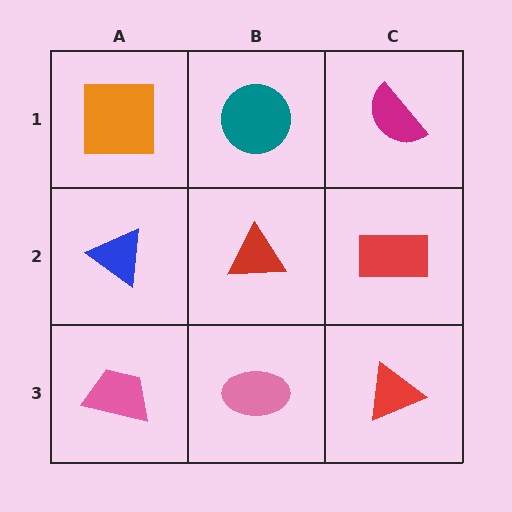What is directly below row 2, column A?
A pink trapezoid.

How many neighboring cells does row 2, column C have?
3.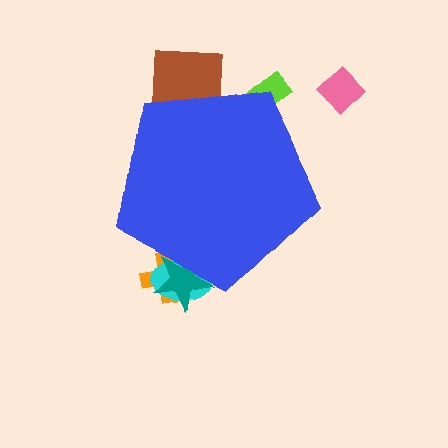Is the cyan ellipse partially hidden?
Yes, the cyan ellipse is partially hidden behind the blue pentagon.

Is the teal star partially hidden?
Yes, the teal star is partially hidden behind the blue pentagon.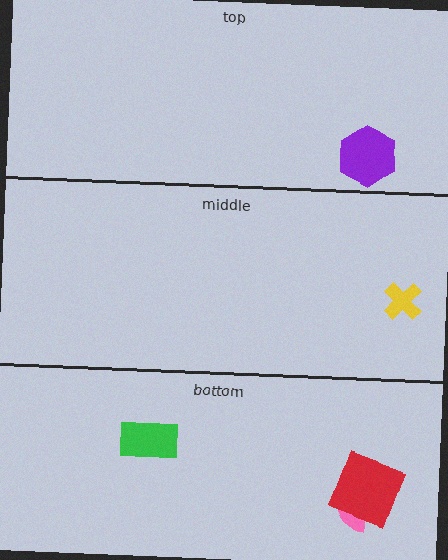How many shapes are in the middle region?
1.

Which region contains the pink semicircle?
The bottom region.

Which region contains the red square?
The bottom region.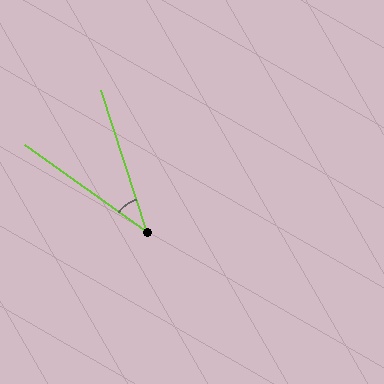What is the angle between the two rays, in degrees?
Approximately 37 degrees.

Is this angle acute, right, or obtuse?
It is acute.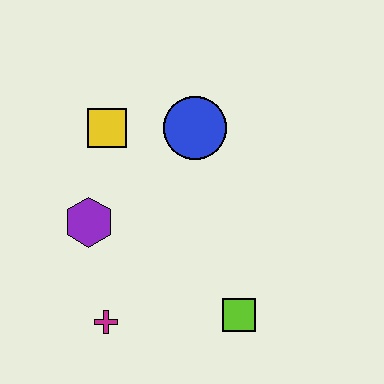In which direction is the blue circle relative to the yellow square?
The blue circle is to the right of the yellow square.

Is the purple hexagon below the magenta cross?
No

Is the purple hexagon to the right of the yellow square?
No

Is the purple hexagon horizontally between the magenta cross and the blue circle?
No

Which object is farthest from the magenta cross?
The blue circle is farthest from the magenta cross.